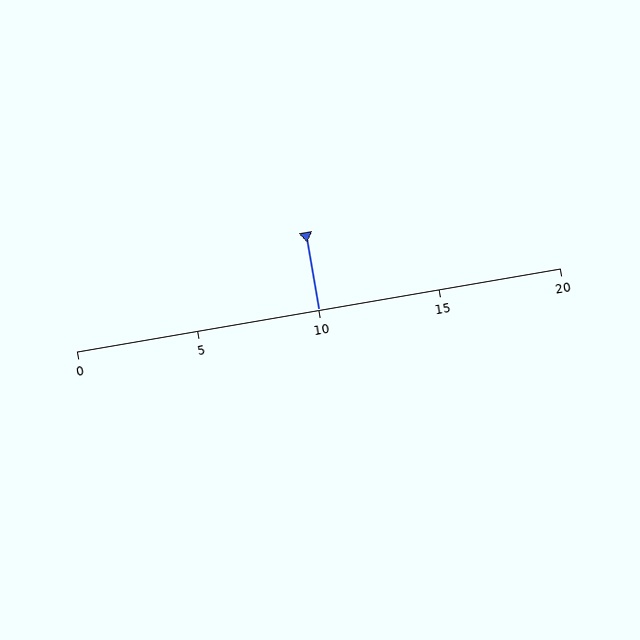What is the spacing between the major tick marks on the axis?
The major ticks are spaced 5 apart.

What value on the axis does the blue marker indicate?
The marker indicates approximately 10.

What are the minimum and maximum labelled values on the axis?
The axis runs from 0 to 20.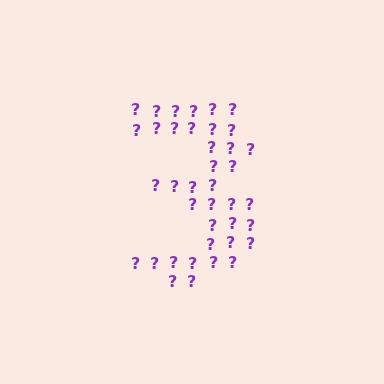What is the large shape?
The large shape is the digit 3.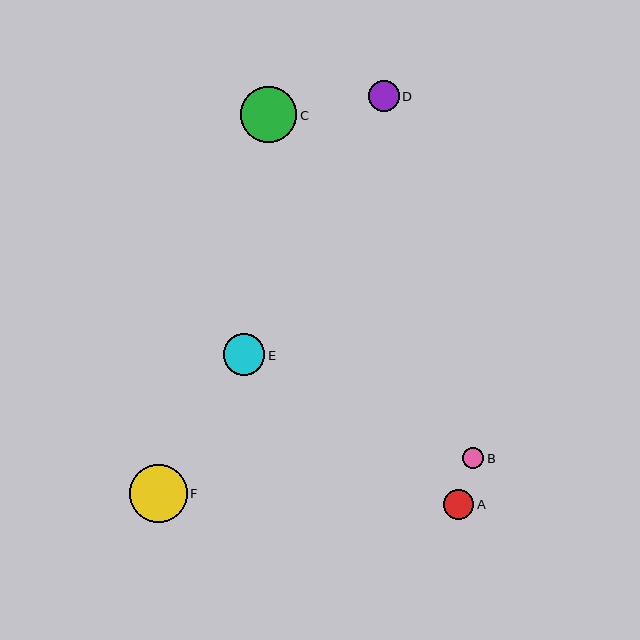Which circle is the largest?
Circle F is the largest with a size of approximately 58 pixels.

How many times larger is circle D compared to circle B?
Circle D is approximately 1.4 times the size of circle B.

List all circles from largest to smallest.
From largest to smallest: F, C, E, D, A, B.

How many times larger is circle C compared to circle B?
Circle C is approximately 2.6 times the size of circle B.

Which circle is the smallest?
Circle B is the smallest with a size of approximately 22 pixels.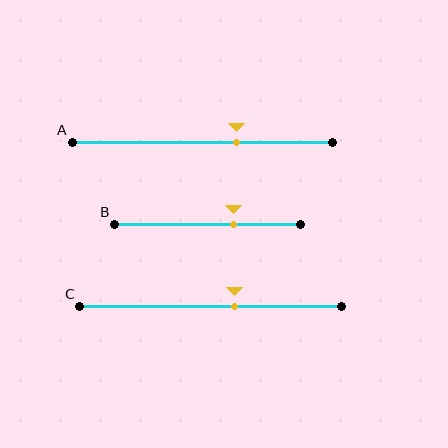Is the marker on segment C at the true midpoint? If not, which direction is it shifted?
No, the marker on segment C is shifted to the right by about 9% of the segment length.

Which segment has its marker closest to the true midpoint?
Segment C has its marker closest to the true midpoint.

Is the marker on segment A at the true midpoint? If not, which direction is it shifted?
No, the marker on segment A is shifted to the right by about 13% of the segment length.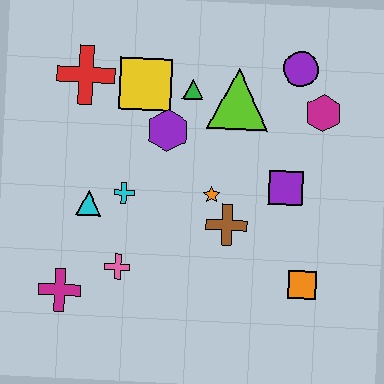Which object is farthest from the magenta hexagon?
The magenta cross is farthest from the magenta hexagon.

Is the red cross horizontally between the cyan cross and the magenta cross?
Yes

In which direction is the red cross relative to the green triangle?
The red cross is to the left of the green triangle.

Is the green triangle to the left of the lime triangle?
Yes